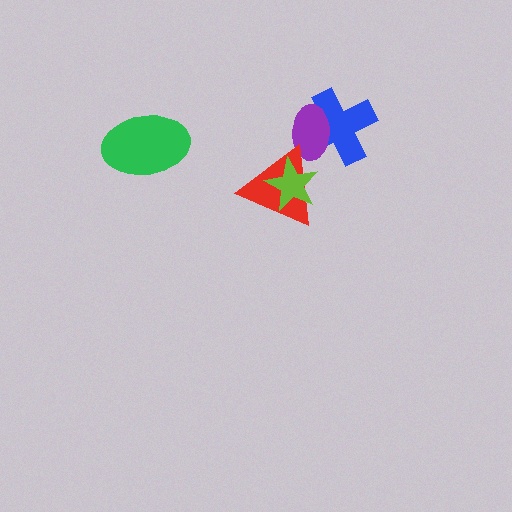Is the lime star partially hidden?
No, no other shape covers it.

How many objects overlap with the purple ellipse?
2 objects overlap with the purple ellipse.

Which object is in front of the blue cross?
The purple ellipse is in front of the blue cross.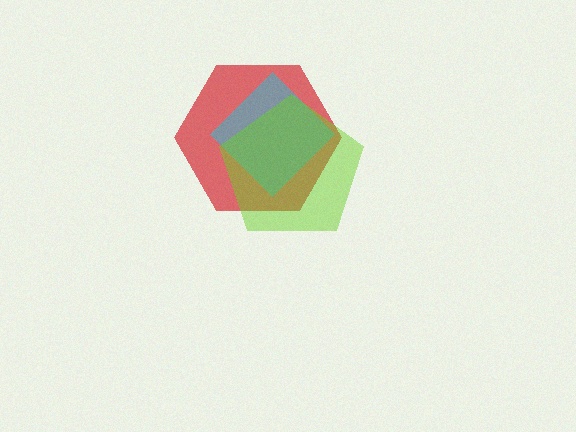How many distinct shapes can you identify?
There are 3 distinct shapes: a red hexagon, a cyan diamond, a lime pentagon.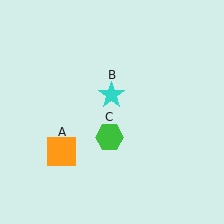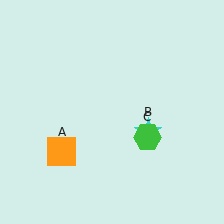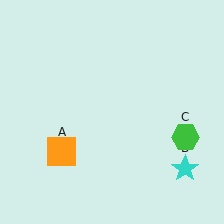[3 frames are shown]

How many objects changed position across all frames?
2 objects changed position: cyan star (object B), green hexagon (object C).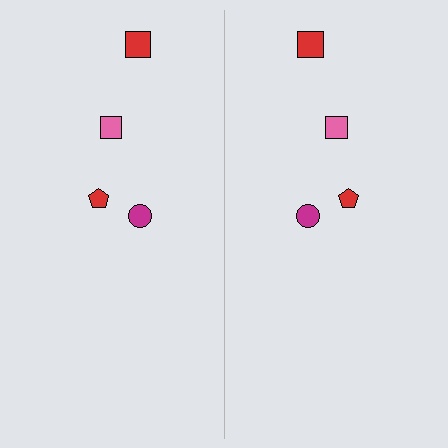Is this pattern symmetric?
Yes, this pattern has bilateral (reflection) symmetry.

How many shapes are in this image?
There are 8 shapes in this image.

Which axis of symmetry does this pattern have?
The pattern has a vertical axis of symmetry running through the center of the image.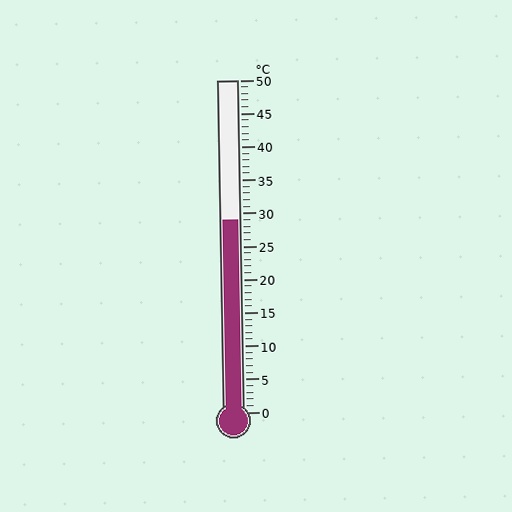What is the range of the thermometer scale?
The thermometer scale ranges from 0°C to 50°C.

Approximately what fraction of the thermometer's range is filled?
The thermometer is filled to approximately 60% of its range.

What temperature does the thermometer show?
The thermometer shows approximately 29°C.